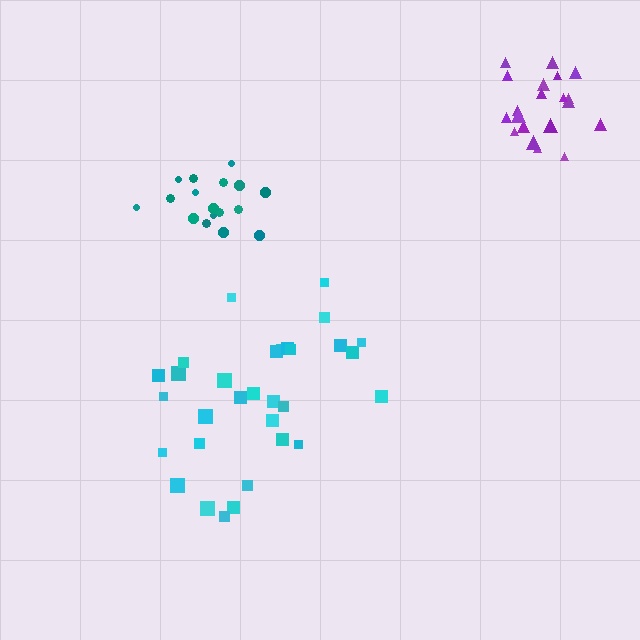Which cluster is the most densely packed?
Purple.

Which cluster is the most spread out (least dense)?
Cyan.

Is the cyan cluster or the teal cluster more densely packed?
Teal.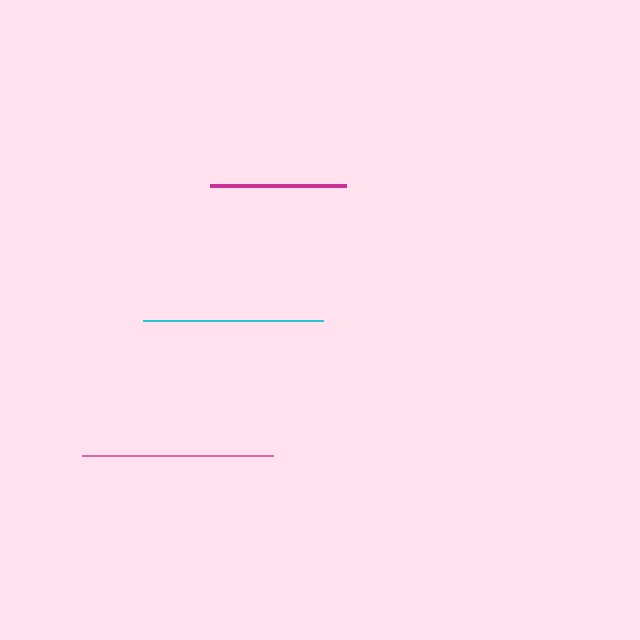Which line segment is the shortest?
The magenta line is the shortest at approximately 136 pixels.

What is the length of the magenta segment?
The magenta segment is approximately 136 pixels long.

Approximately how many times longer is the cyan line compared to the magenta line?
The cyan line is approximately 1.3 times the length of the magenta line.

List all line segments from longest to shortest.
From longest to shortest: pink, cyan, magenta.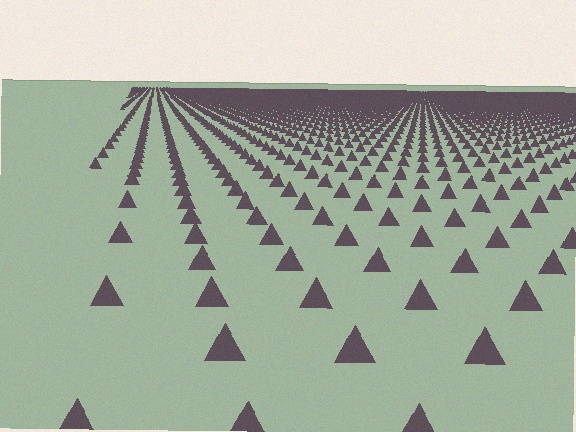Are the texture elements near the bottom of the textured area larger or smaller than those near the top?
Larger. Near the bottom, elements are closer to the viewer and appear at a bigger on-screen size.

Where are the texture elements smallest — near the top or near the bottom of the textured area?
Near the top.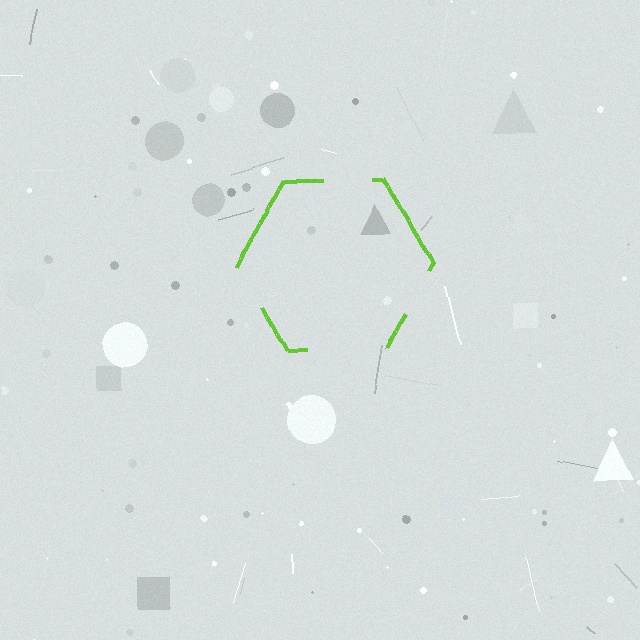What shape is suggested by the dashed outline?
The dashed outline suggests a hexagon.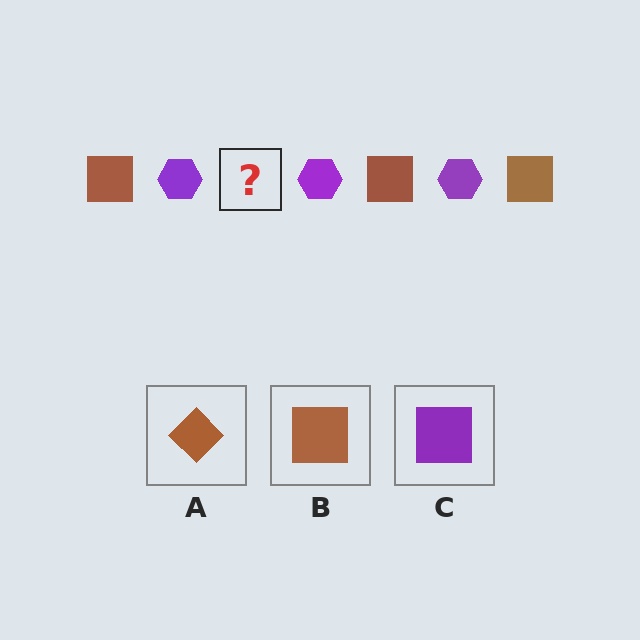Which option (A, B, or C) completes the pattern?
B.